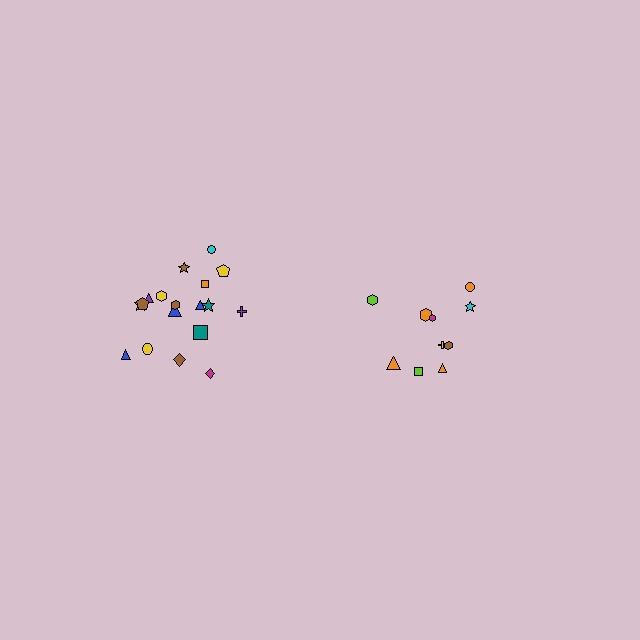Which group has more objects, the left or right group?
The left group.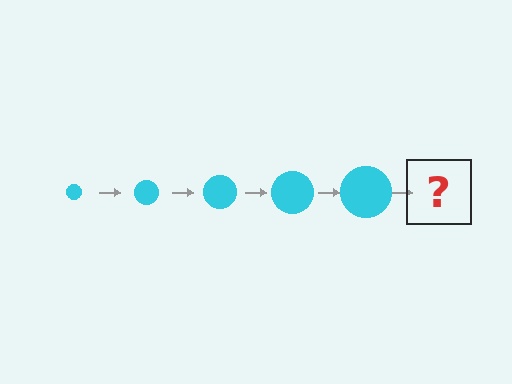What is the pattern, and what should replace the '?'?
The pattern is that the circle gets progressively larger each step. The '?' should be a cyan circle, larger than the previous one.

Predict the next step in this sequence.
The next step is a cyan circle, larger than the previous one.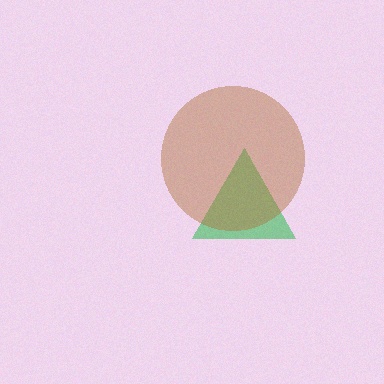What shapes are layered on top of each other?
The layered shapes are: a green triangle, a brown circle.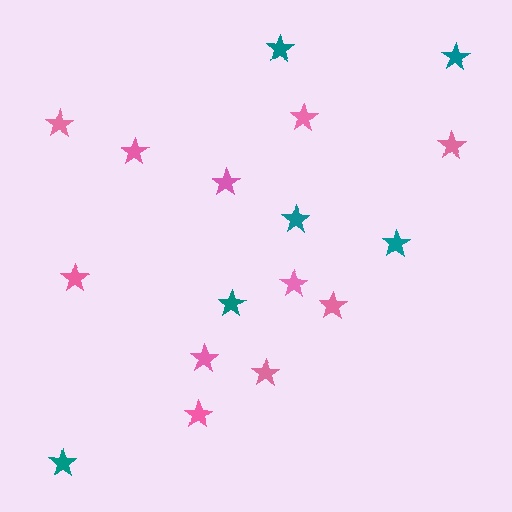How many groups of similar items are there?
There are 2 groups: one group of teal stars (6) and one group of pink stars (11).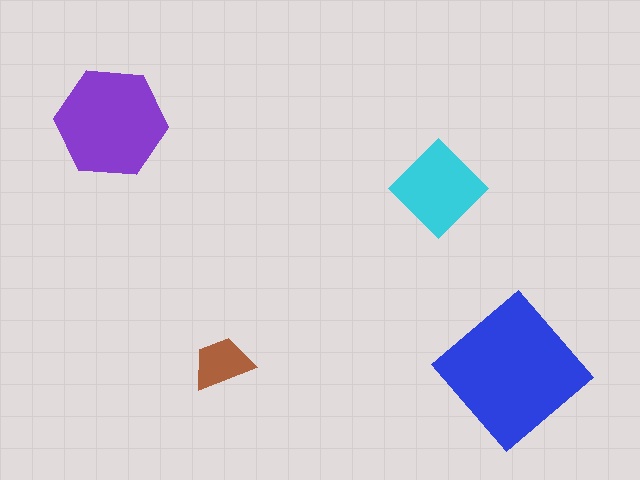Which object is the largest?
The blue diamond.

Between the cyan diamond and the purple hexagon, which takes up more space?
The purple hexagon.